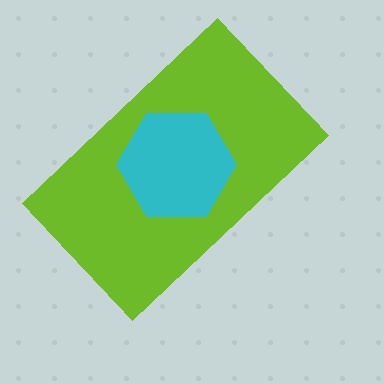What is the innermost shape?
The cyan hexagon.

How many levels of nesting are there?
2.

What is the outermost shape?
The lime rectangle.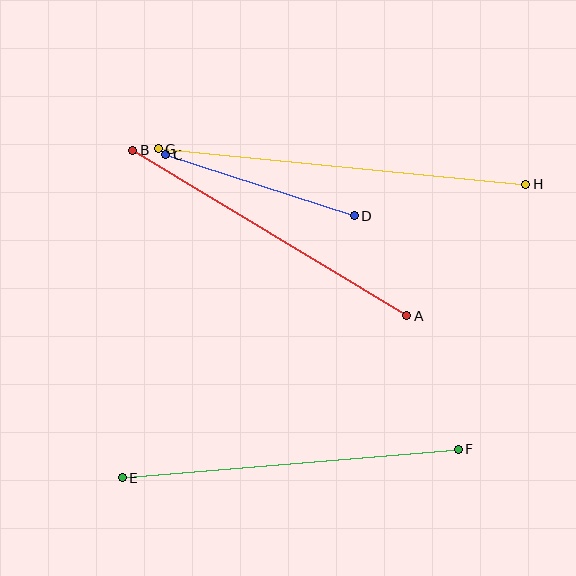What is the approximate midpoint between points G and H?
The midpoint is at approximately (342, 166) pixels.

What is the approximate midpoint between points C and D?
The midpoint is at approximately (260, 185) pixels.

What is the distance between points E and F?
The distance is approximately 337 pixels.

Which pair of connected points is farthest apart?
Points G and H are farthest apart.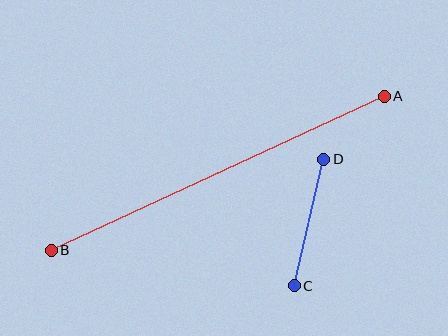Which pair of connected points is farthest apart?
Points A and B are farthest apart.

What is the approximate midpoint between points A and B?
The midpoint is at approximately (218, 173) pixels.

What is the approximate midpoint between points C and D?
The midpoint is at approximately (309, 222) pixels.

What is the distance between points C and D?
The distance is approximately 130 pixels.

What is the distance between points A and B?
The distance is approximately 367 pixels.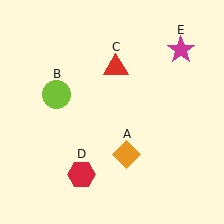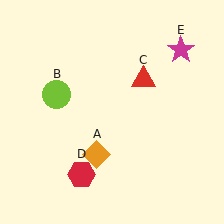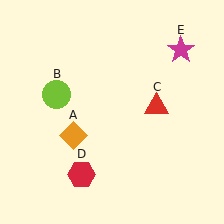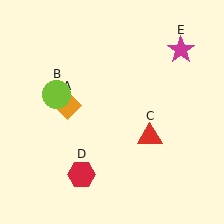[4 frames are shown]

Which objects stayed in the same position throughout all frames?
Lime circle (object B) and red hexagon (object D) and magenta star (object E) remained stationary.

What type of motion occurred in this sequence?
The orange diamond (object A), red triangle (object C) rotated clockwise around the center of the scene.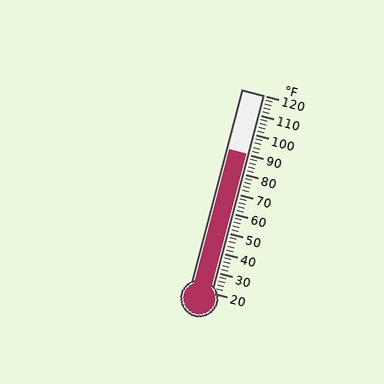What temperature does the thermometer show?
The thermometer shows approximately 90°F.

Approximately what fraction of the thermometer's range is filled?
The thermometer is filled to approximately 70% of its range.